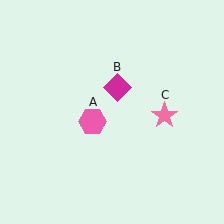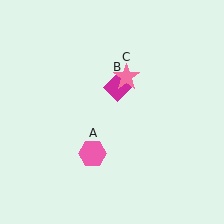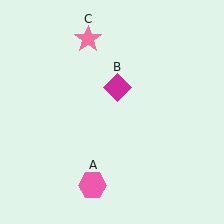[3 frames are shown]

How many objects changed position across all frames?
2 objects changed position: pink hexagon (object A), pink star (object C).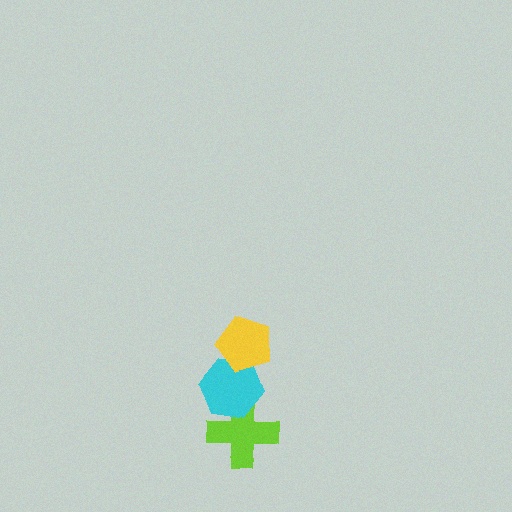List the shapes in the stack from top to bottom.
From top to bottom: the yellow pentagon, the cyan hexagon, the lime cross.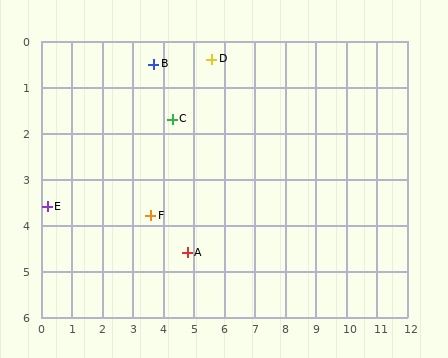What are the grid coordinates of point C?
Point C is at approximately (4.3, 1.7).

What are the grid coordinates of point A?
Point A is at approximately (4.8, 4.6).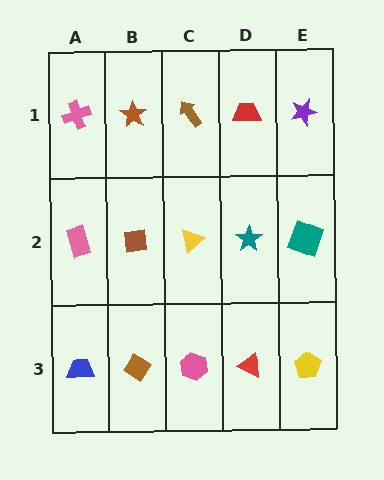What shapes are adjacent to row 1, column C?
A yellow triangle (row 2, column C), a brown star (row 1, column B), a red trapezoid (row 1, column D).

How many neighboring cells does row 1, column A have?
2.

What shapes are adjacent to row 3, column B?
A brown square (row 2, column B), a blue trapezoid (row 3, column A), a pink hexagon (row 3, column C).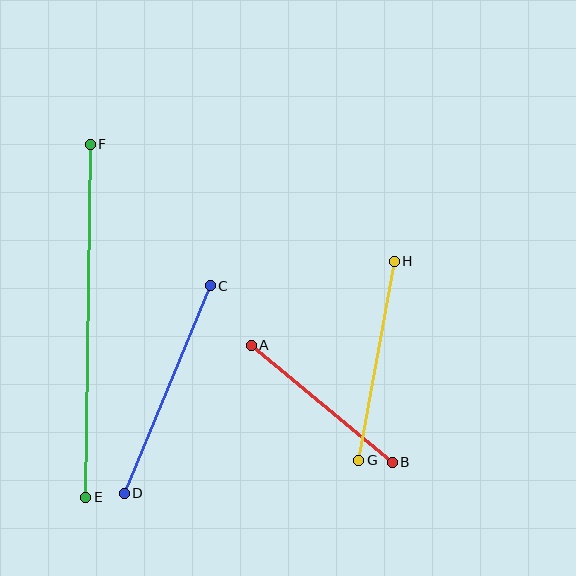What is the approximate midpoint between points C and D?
The midpoint is at approximately (167, 389) pixels.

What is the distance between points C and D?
The distance is approximately 225 pixels.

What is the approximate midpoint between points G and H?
The midpoint is at approximately (376, 361) pixels.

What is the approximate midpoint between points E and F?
The midpoint is at approximately (88, 321) pixels.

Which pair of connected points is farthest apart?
Points E and F are farthest apart.